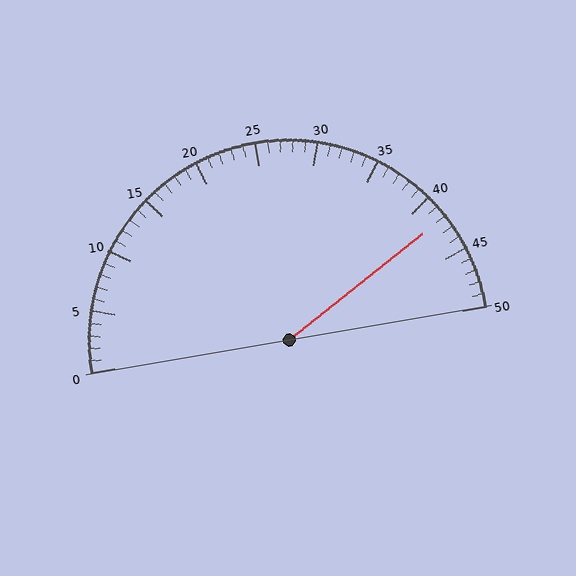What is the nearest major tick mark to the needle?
The nearest major tick mark is 40.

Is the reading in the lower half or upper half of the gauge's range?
The reading is in the upper half of the range (0 to 50).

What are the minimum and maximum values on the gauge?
The gauge ranges from 0 to 50.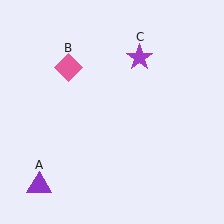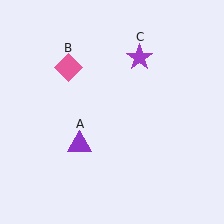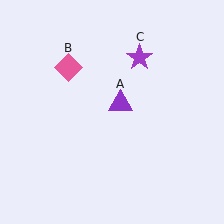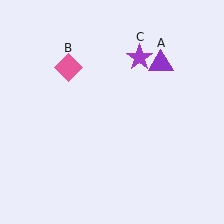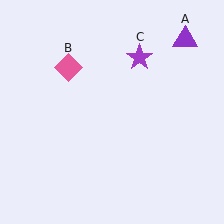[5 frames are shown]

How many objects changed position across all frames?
1 object changed position: purple triangle (object A).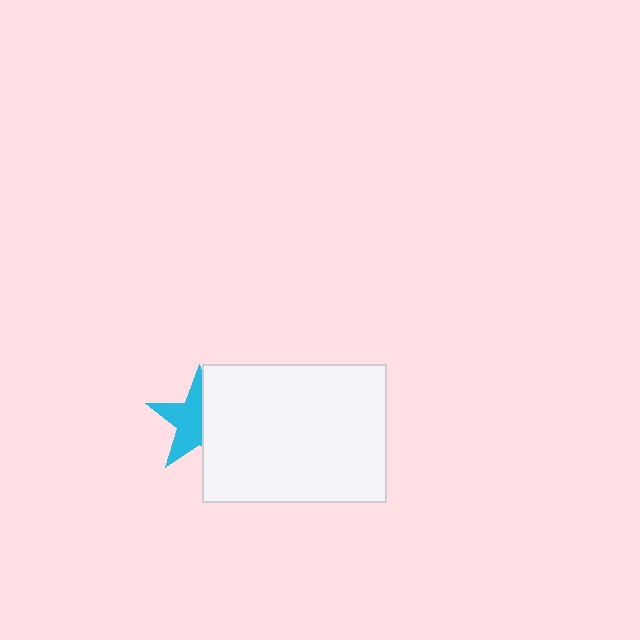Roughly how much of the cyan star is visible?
About half of it is visible (roughly 55%).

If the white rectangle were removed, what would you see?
You would see the complete cyan star.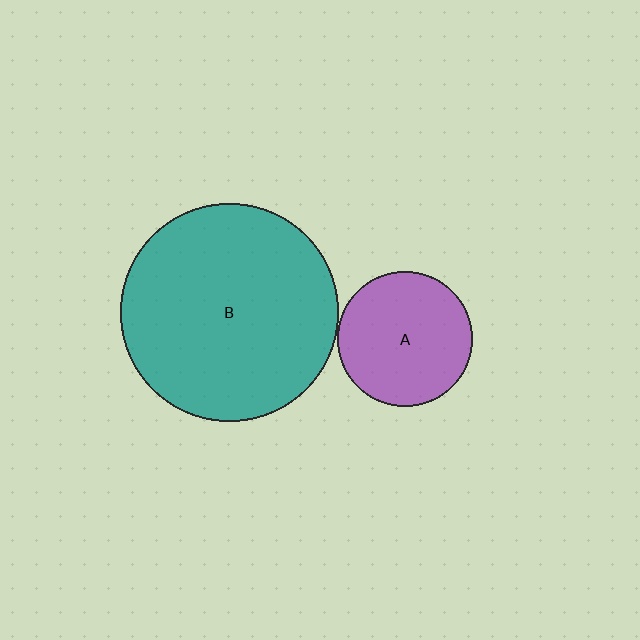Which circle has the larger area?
Circle B (teal).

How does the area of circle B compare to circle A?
Approximately 2.6 times.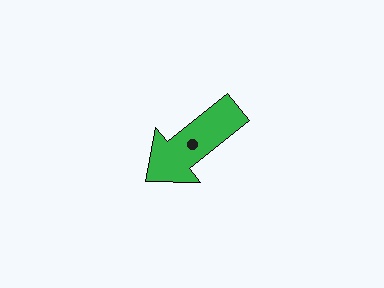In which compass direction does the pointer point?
Southwest.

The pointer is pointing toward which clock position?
Roughly 8 o'clock.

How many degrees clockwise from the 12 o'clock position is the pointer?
Approximately 231 degrees.